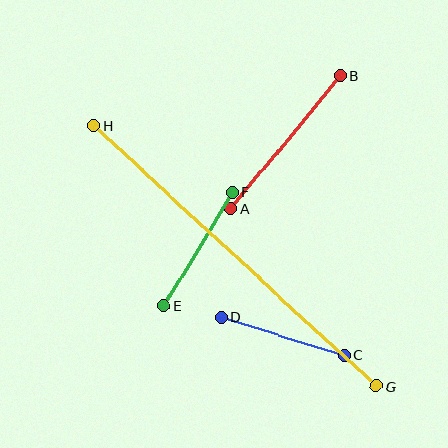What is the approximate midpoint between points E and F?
The midpoint is at approximately (198, 249) pixels.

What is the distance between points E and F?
The distance is approximately 132 pixels.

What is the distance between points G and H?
The distance is approximately 384 pixels.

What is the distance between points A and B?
The distance is approximately 172 pixels.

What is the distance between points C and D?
The distance is approximately 128 pixels.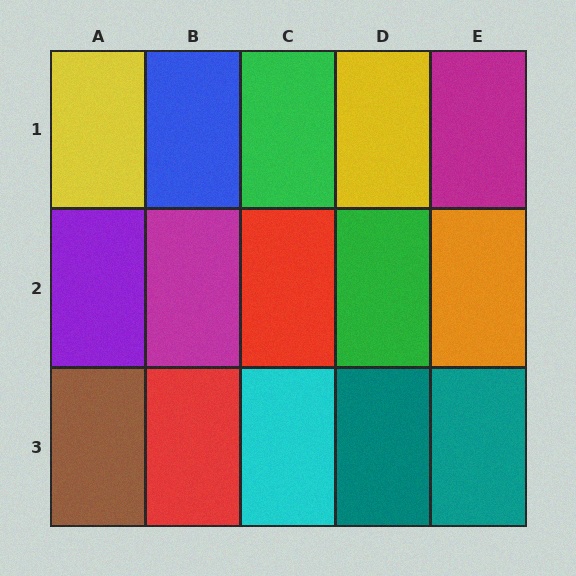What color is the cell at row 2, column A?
Purple.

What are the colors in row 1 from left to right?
Yellow, blue, green, yellow, magenta.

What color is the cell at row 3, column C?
Cyan.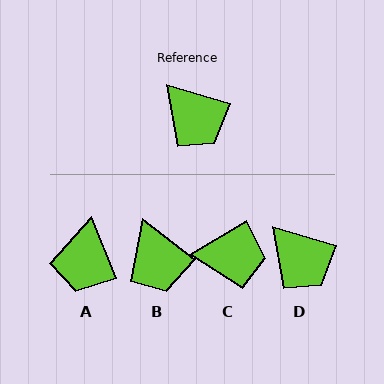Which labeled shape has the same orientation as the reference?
D.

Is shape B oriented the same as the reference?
No, it is off by about 21 degrees.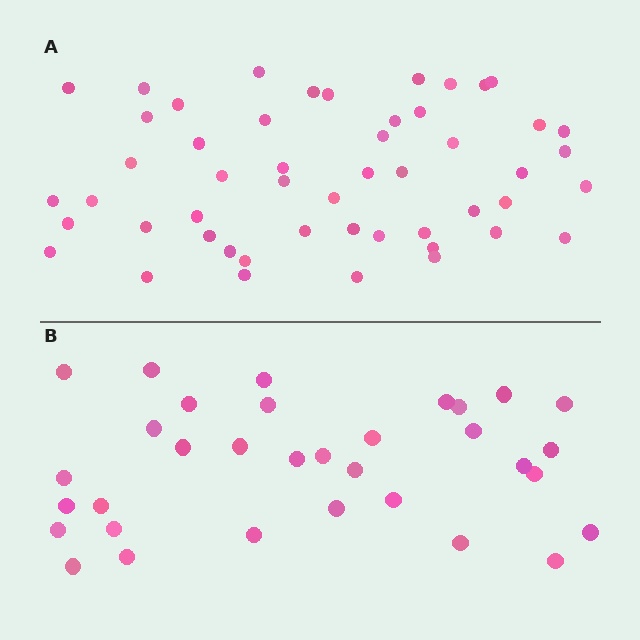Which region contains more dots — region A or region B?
Region A (the top region) has more dots.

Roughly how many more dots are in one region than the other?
Region A has approximately 20 more dots than region B.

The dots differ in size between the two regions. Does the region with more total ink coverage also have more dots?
No. Region B has more total ink coverage because its dots are larger, but region A actually contains more individual dots. Total area can be misleading — the number of items is what matters here.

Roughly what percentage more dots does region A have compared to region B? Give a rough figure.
About 55% more.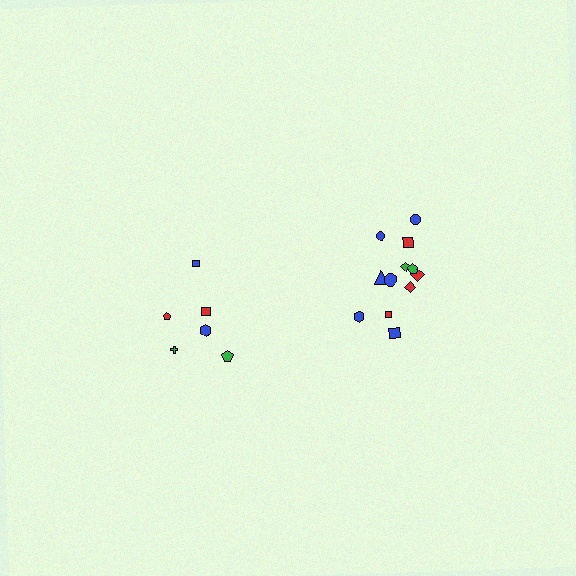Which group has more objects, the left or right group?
The right group.